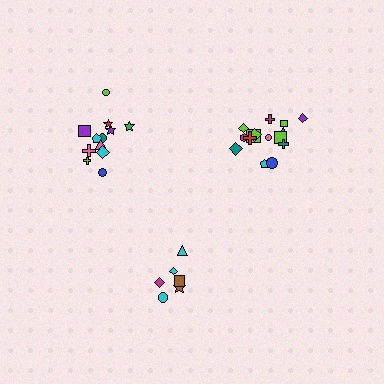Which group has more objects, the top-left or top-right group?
The top-right group.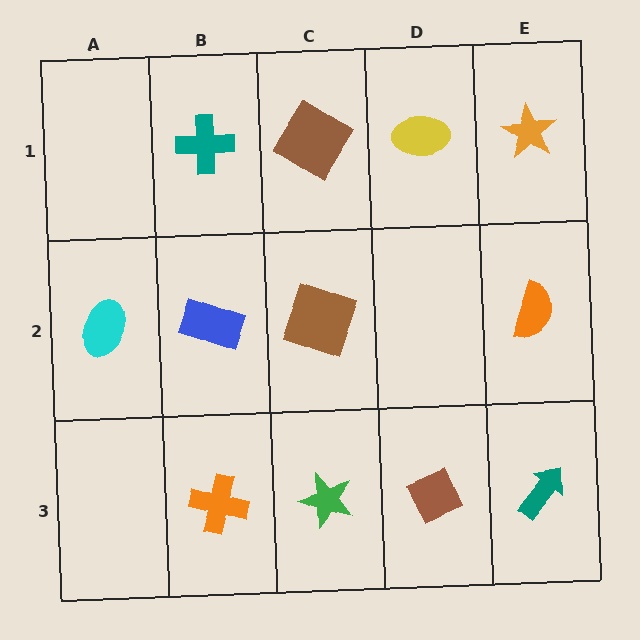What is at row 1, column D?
A yellow ellipse.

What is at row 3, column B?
An orange cross.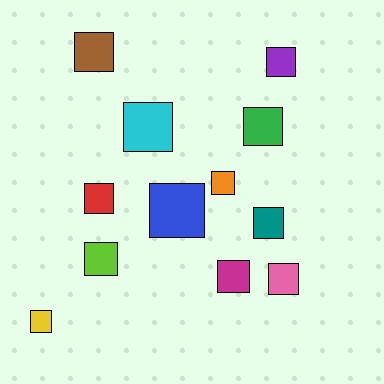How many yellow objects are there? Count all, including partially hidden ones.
There is 1 yellow object.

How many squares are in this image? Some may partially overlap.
There are 12 squares.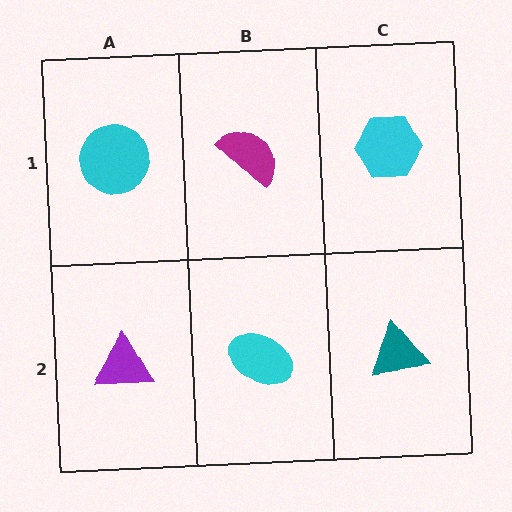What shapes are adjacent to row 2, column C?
A cyan hexagon (row 1, column C), a cyan ellipse (row 2, column B).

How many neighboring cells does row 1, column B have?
3.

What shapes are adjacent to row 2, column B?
A magenta semicircle (row 1, column B), a purple triangle (row 2, column A), a teal triangle (row 2, column C).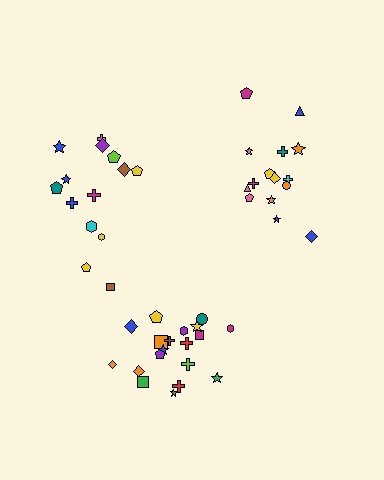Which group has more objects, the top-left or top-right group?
The top-right group.